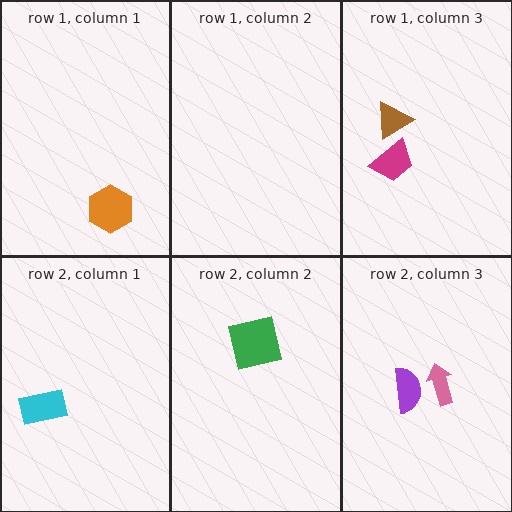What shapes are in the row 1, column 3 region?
The brown triangle, the magenta trapezoid.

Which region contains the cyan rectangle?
The row 2, column 1 region.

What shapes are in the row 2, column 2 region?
The green square.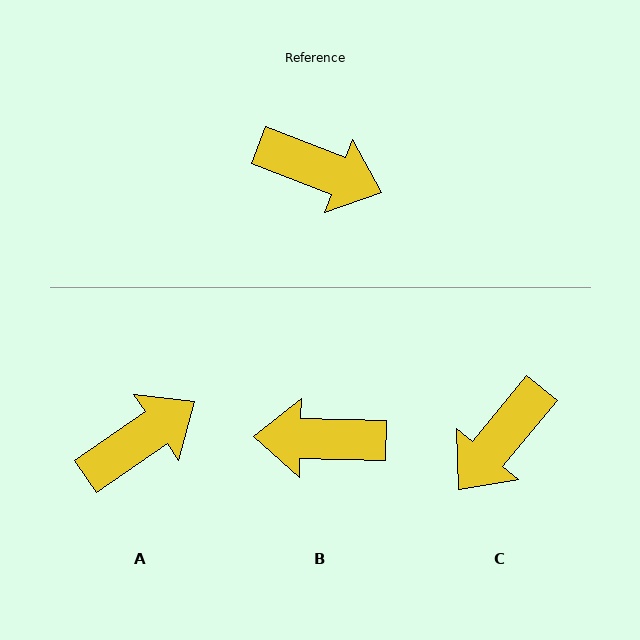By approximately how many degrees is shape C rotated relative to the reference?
Approximately 108 degrees clockwise.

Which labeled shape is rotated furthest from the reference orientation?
B, about 160 degrees away.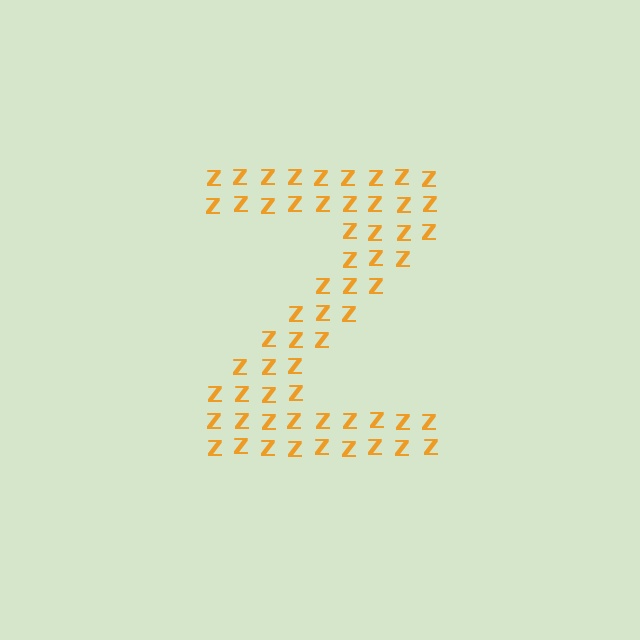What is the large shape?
The large shape is the letter Z.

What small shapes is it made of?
It is made of small letter Z's.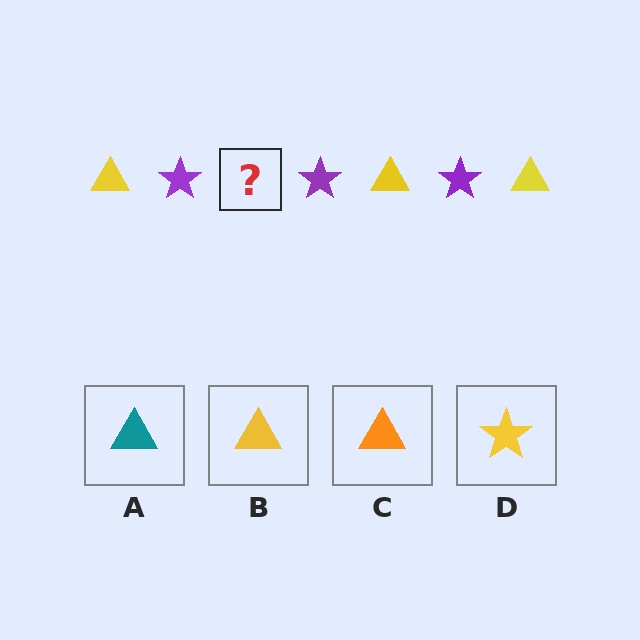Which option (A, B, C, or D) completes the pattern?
B.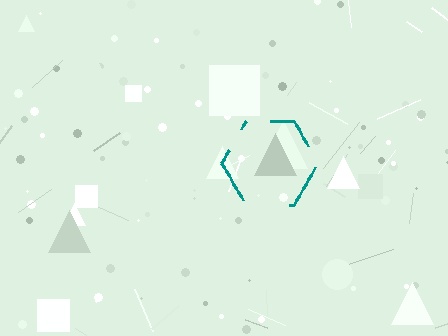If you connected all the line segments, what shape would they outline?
They would outline a hexagon.